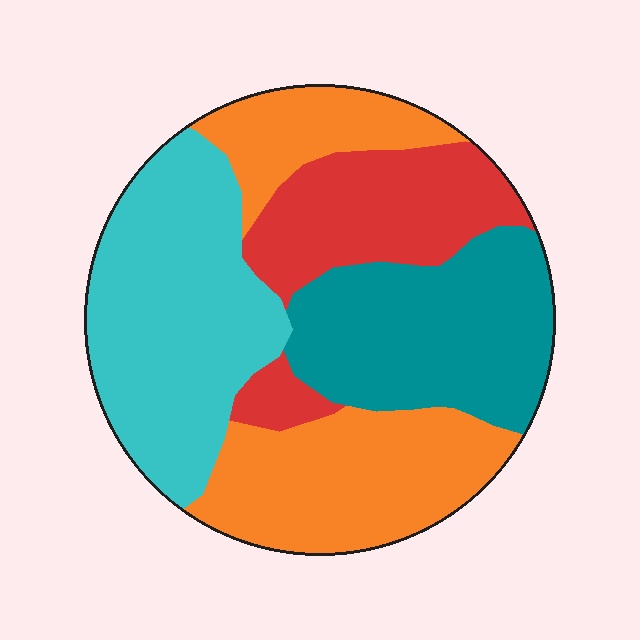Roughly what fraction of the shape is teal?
Teal covers about 25% of the shape.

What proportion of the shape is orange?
Orange covers about 30% of the shape.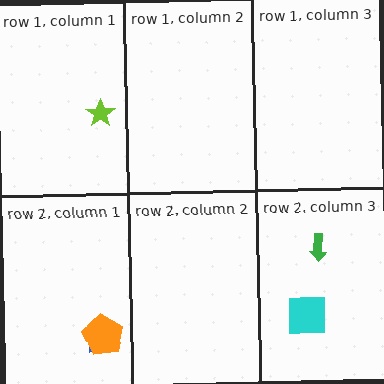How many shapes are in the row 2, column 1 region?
2.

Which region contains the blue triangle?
The row 2, column 1 region.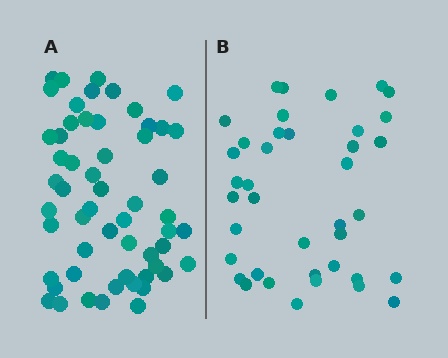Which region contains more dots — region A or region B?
Region A (the left region) has more dots.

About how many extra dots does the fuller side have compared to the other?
Region A has approximately 15 more dots than region B.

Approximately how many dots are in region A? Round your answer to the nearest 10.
About 60 dots. (The exact count is 56, which rounds to 60.)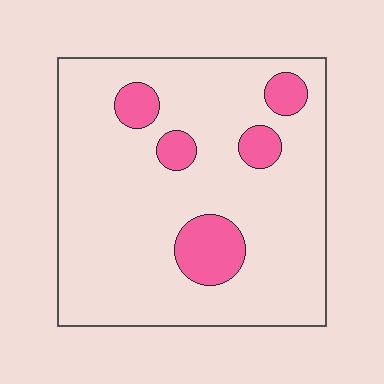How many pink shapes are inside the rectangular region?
5.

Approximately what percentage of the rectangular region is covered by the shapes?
Approximately 15%.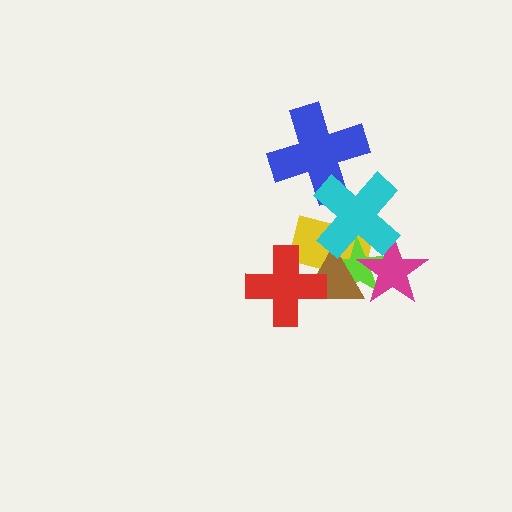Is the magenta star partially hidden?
Yes, it is partially covered by another shape.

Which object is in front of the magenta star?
The cyan cross is in front of the magenta star.